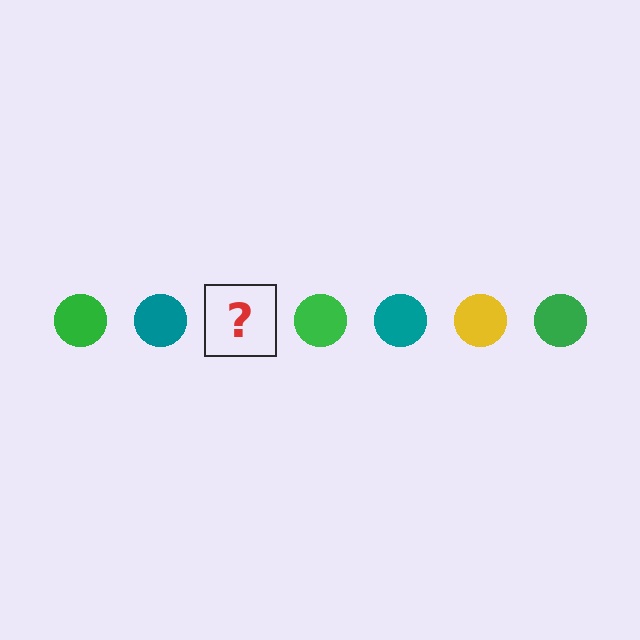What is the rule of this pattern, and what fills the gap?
The rule is that the pattern cycles through green, teal, yellow circles. The gap should be filled with a yellow circle.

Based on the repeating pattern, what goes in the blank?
The blank should be a yellow circle.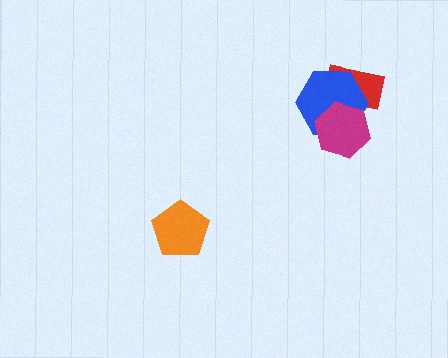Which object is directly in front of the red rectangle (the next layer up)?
The blue hexagon is directly in front of the red rectangle.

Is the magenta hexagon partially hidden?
No, no other shape covers it.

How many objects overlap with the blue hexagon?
2 objects overlap with the blue hexagon.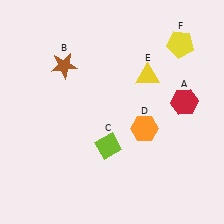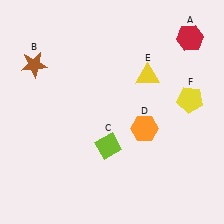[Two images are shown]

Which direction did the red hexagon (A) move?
The red hexagon (A) moved up.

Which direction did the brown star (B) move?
The brown star (B) moved left.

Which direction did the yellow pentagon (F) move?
The yellow pentagon (F) moved down.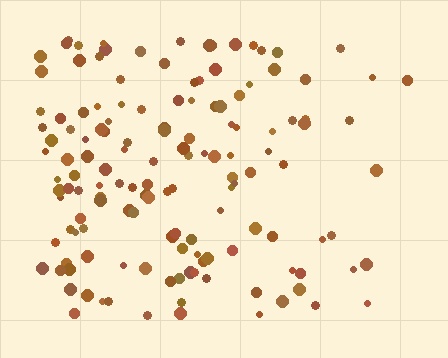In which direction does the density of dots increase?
From right to left, with the left side densest.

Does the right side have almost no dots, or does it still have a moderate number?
Still a moderate number, just noticeably fewer than the left.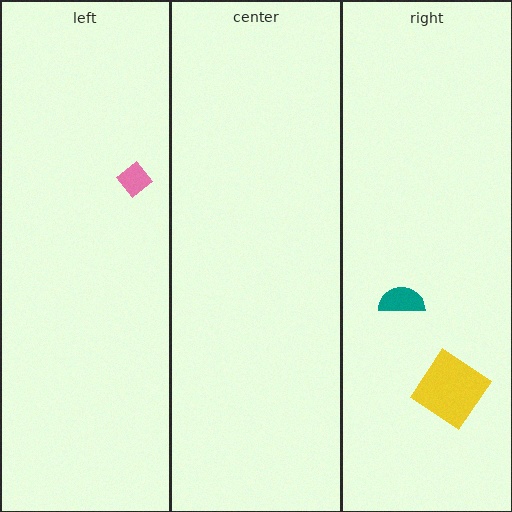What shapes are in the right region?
The teal semicircle, the yellow diamond.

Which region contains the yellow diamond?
The right region.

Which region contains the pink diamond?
The left region.